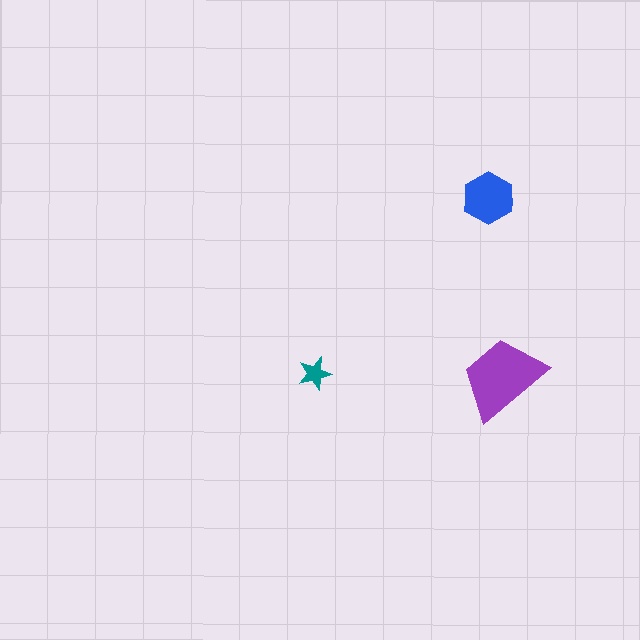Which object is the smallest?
The teal star.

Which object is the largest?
The purple trapezoid.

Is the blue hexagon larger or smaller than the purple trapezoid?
Smaller.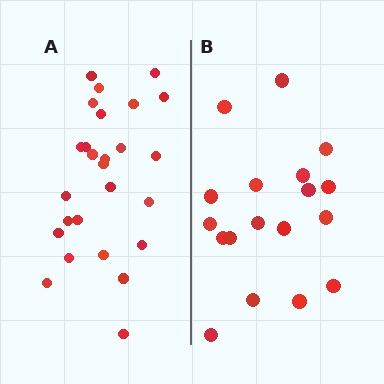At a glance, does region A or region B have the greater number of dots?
Region A (the left region) has more dots.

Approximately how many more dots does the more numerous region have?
Region A has roughly 8 or so more dots than region B.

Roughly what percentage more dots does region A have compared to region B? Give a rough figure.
About 45% more.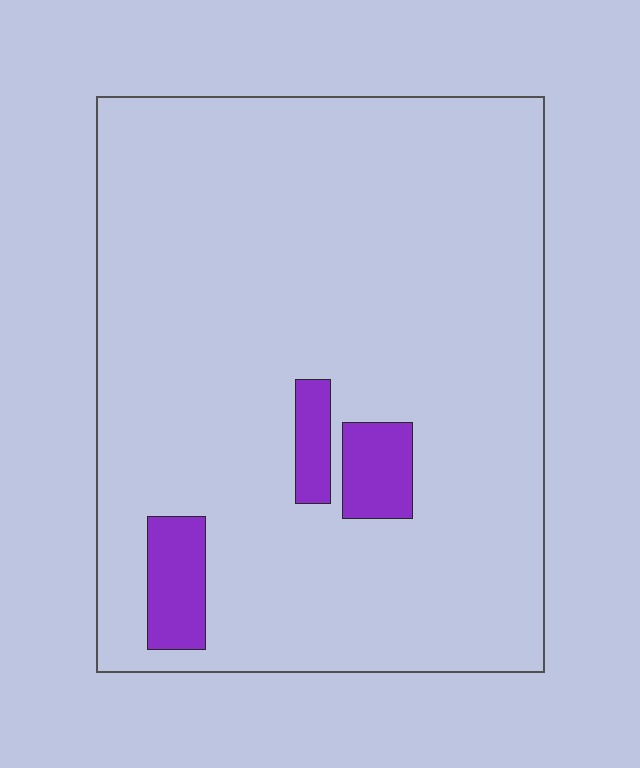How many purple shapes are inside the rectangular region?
3.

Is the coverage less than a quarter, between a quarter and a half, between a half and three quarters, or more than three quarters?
Less than a quarter.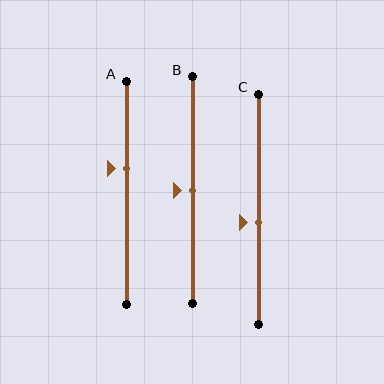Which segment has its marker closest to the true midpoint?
Segment B has its marker closest to the true midpoint.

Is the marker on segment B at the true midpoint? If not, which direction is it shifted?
Yes, the marker on segment B is at the true midpoint.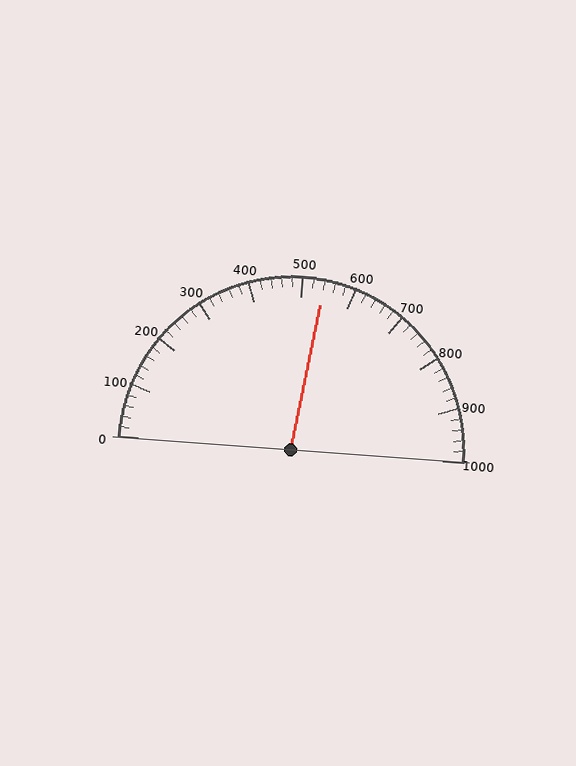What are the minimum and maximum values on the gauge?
The gauge ranges from 0 to 1000.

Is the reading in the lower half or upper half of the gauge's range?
The reading is in the upper half of the range (0 to 1000).